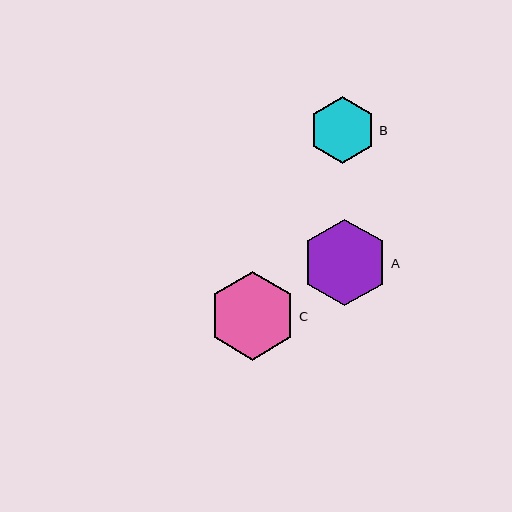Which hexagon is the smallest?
Hexagon B is the smallest with a size of approximately 67 pixels.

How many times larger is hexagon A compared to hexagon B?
Hexagon A is approximately 1.3 times the size of hexagon B.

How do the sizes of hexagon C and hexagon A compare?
Hexagon C and hexagon A are approximately the same size.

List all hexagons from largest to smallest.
From largest to smallest: C, A, B.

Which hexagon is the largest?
Hexagon C is the largest with a size of approximately 88 pixels.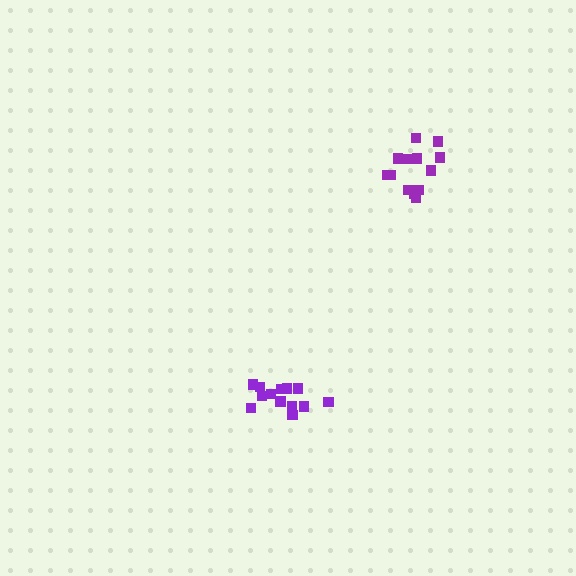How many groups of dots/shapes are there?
There are 2 groups.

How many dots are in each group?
Group 1: 13 dots, Group 2: 13 dots (26 total).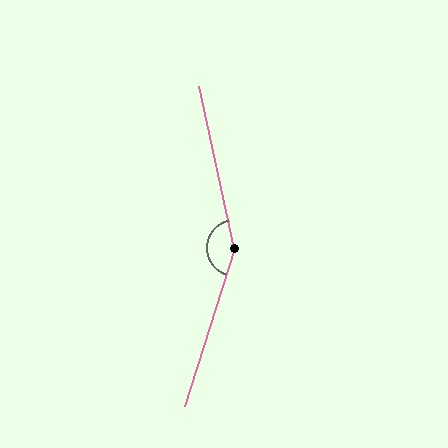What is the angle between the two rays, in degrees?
Approximately 150 degrees.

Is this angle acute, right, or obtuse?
It is obtuse.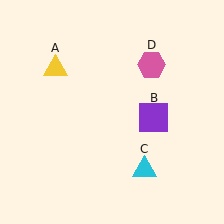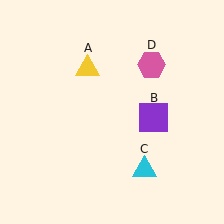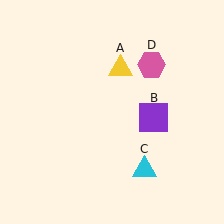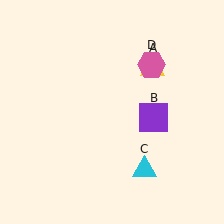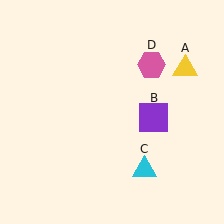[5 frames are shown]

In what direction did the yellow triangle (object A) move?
The yellow triangle (object A) moved right.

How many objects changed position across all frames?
1 object changed position: yellow triangle (object A).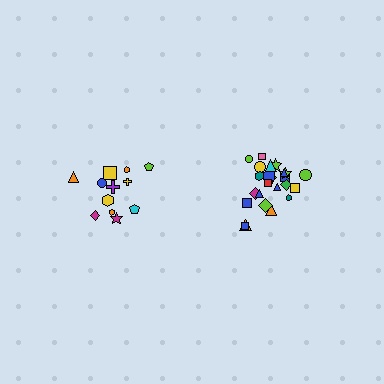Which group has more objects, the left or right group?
The right group.